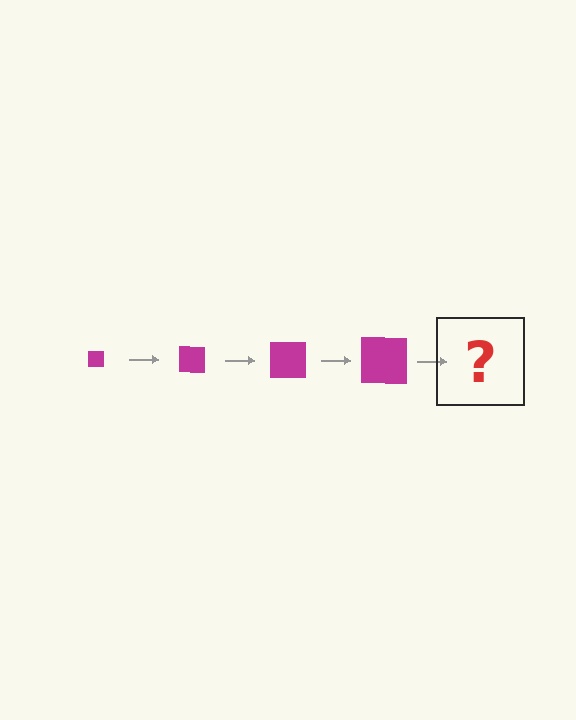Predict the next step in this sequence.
The next step is a magenta square, larger than the previous one.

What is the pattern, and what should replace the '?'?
The pattern is that the square gets progressively larger each step. The '?' should be a magenta square, larger than the previous one.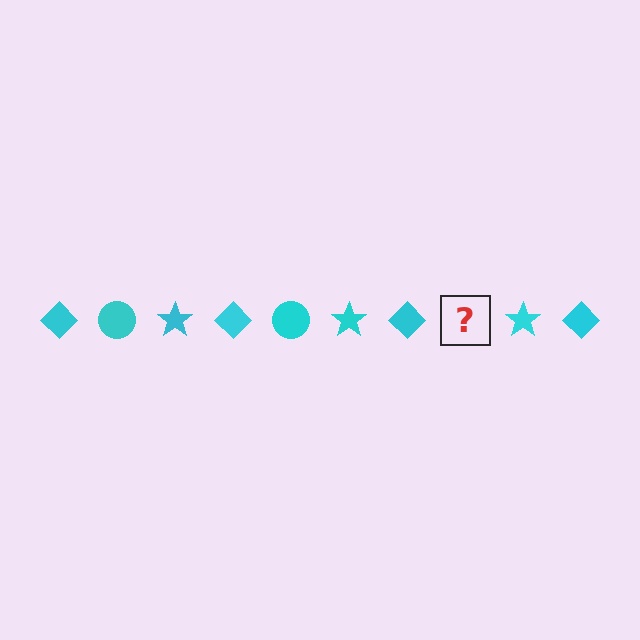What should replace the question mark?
The question mark should be replaced with a cyan circle.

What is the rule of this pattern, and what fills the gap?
The rule is that the pattern cycles through diamond, circle, star shapes in cyan. The gap should be filled with a cyan circle.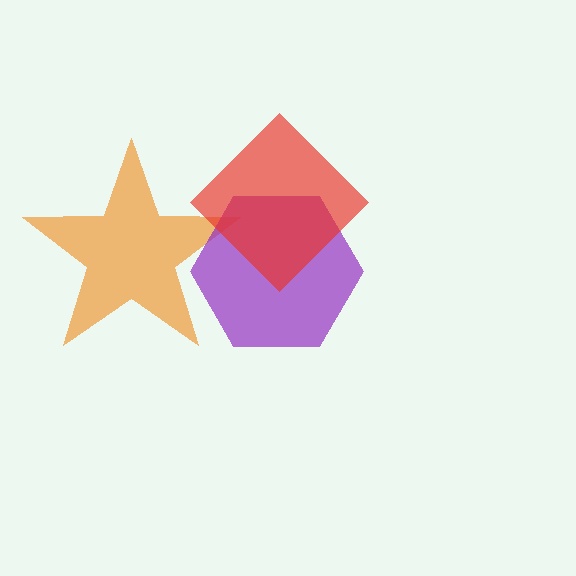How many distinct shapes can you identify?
There are 3 distinct shapes: an orange star, a purple hexagon, a red diamond.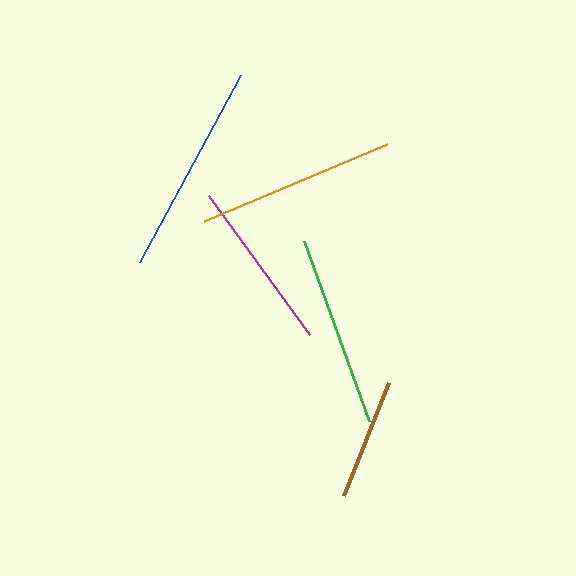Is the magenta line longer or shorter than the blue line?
The blue line is longer than the magenta line.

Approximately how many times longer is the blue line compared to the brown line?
The blue line is approximately 1.8 times the length of the brown line.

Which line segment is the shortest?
The brown line is the shortest at approximately 121 pixels.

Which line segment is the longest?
The blue line is the longest at approximately 213 pixels.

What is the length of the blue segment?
The blue segment is approximately 213 pixels long.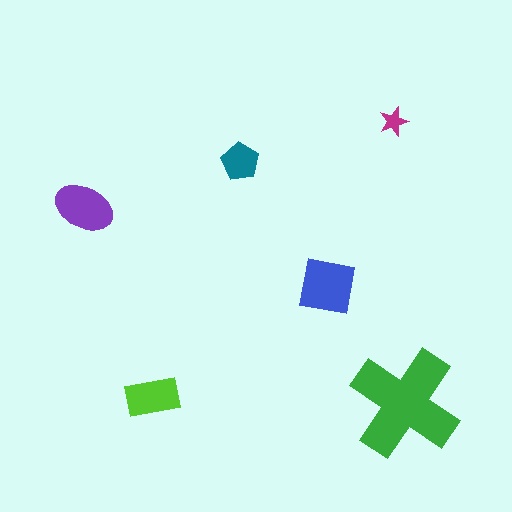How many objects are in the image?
There are 6 objects in the image.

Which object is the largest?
The green cross.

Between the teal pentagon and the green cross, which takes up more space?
The green cross.